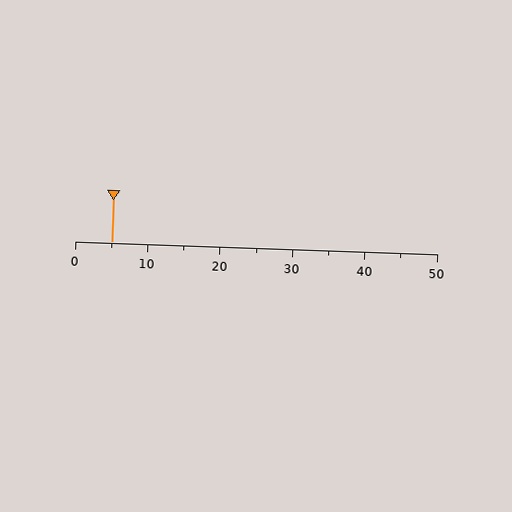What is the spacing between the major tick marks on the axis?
The major ticks are spaced 10 apart.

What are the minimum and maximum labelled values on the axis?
The axis runs from 0 to 50.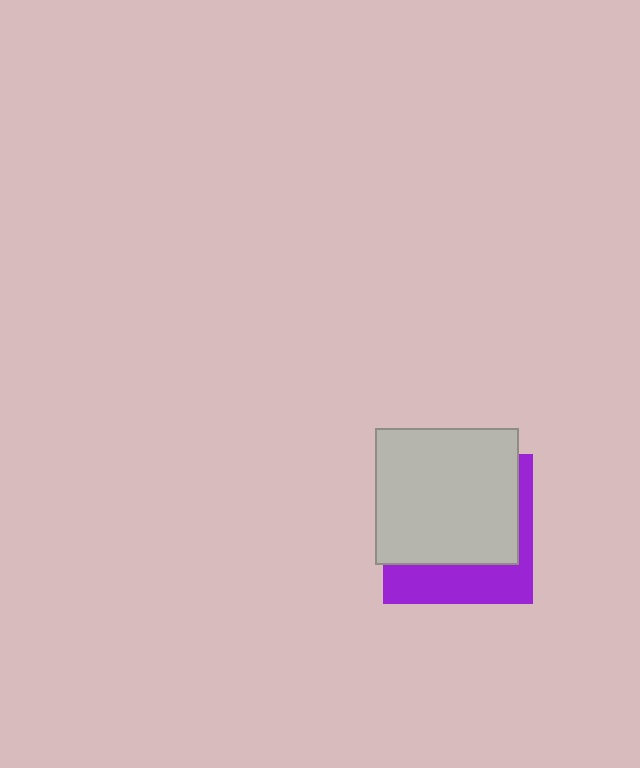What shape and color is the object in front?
The object in front is a light gray rectangle.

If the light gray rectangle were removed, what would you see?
You would see the complete purple square.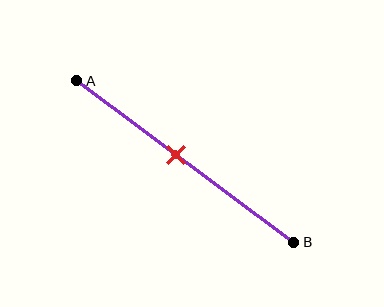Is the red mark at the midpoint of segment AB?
No, the mark is at about 45% from A, not at the 50% midpoint.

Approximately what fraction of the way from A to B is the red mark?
The red mark is approximately 45% of the way from A to B.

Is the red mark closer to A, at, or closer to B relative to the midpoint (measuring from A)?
The red mark is closer to point A than the midpoint of segment AB.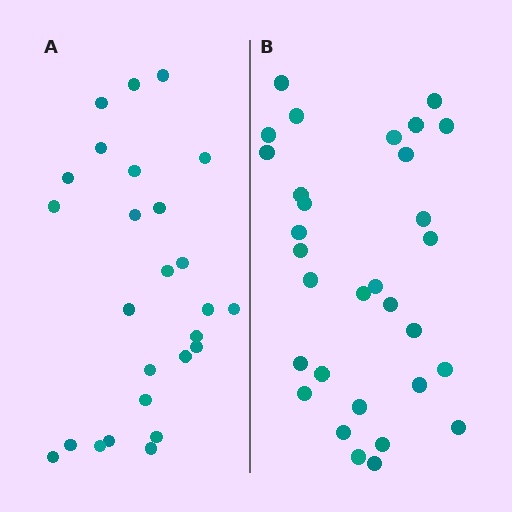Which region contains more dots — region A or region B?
Region B (the right region) has more dots.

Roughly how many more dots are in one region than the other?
Region B has about 5 more dots than region A.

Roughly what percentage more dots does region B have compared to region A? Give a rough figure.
About 20% more.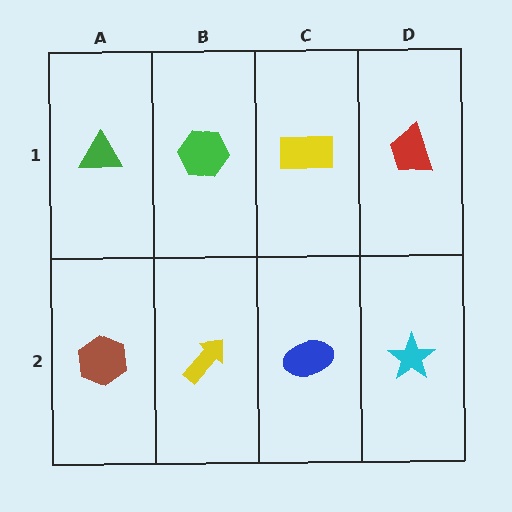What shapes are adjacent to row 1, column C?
A blue ellipse (row 2, column C), a green hexagon (row 1, column B), a red trapezoid (row 1, column D).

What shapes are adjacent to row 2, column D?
A red trapezoid (row 1, column D), a blue ellipse (row 2, column C).